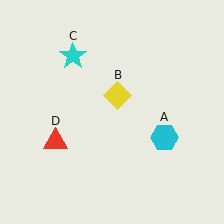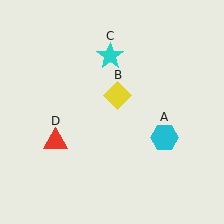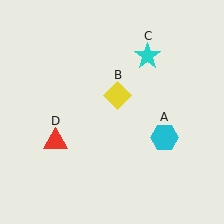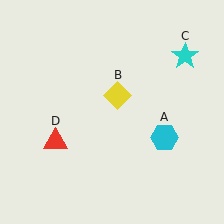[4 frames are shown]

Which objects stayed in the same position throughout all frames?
Cyan hexagon (object A) and yellow diamond (object B) and red triangle (object D) remained stationary.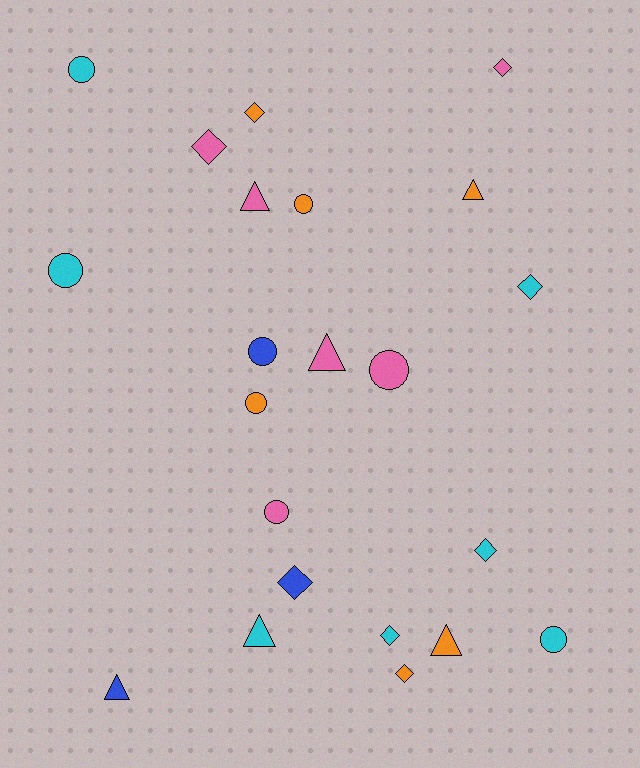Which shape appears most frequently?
Diamond, with 8 objects.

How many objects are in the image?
There are 22 objects.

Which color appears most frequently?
Cyan, with 7 objects.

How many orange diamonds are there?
There are 2 orange diamonds.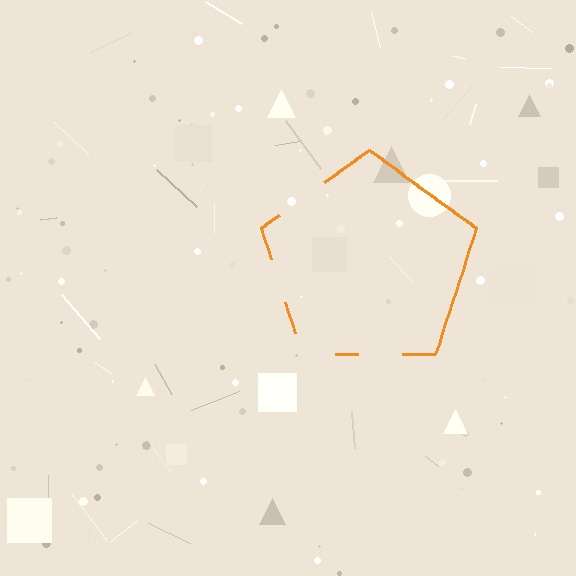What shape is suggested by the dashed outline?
The dashed outline suggests a pentagon.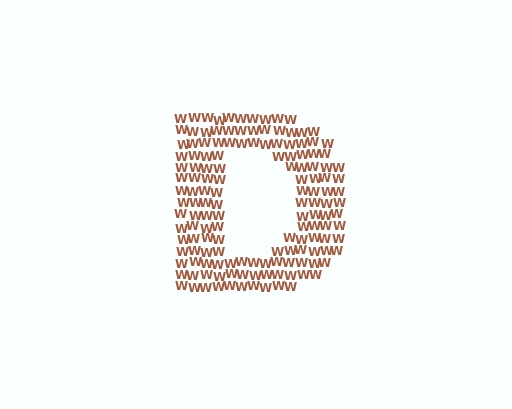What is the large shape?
The large shape is the letter D.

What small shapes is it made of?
It is made of small letter W's.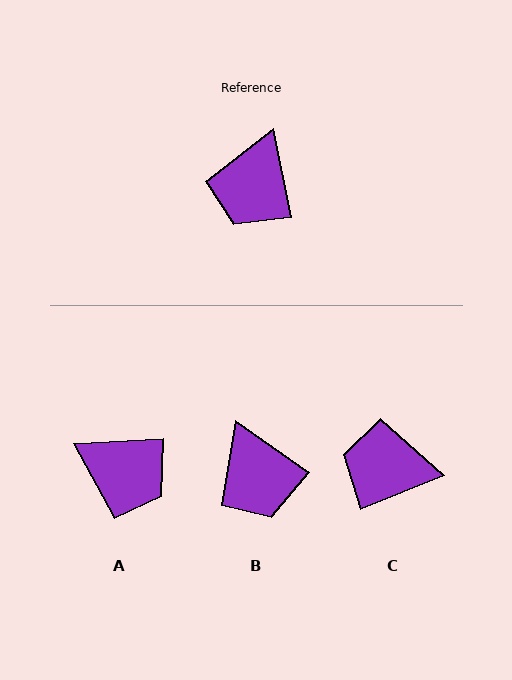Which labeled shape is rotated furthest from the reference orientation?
A, about 81 degrees away.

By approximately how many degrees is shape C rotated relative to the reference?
Approximately 80 degrees clockwise.